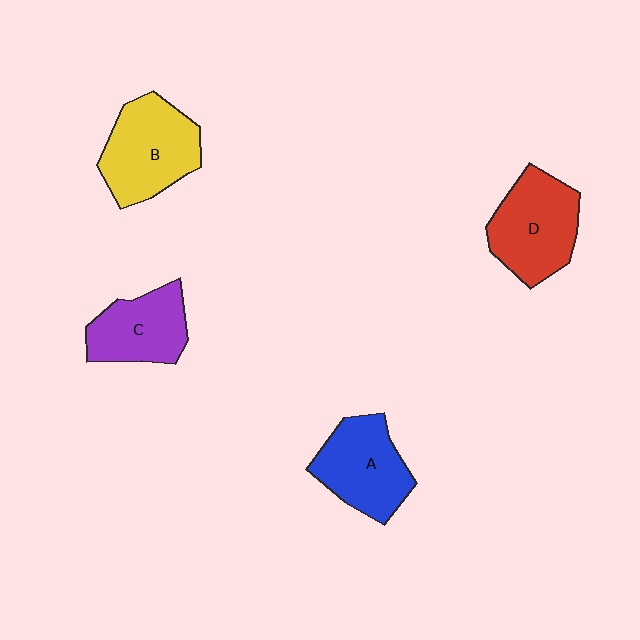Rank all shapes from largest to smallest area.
From largest to smallest: B (yellow), D (red), A (blue), C (purple).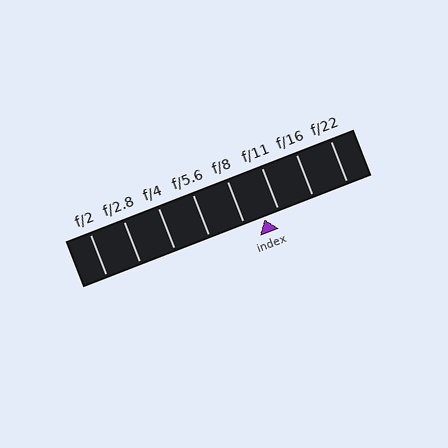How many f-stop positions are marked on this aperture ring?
There are 8 f-stop positions marked.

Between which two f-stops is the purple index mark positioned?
The index mark is between f/8 and f/11.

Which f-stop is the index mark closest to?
The index mark is closest to f/11.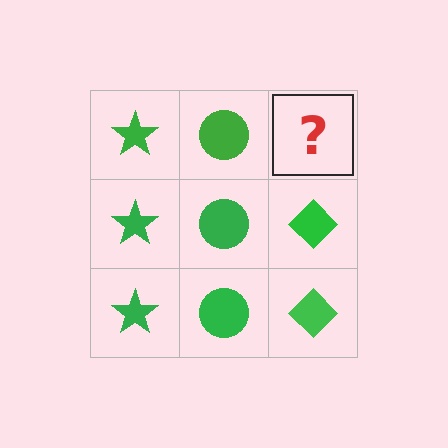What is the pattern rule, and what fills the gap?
The rule is that each column has a consistent shape. The gap should be filled with a green diamond.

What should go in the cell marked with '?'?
The missing cell should contain a green diamond.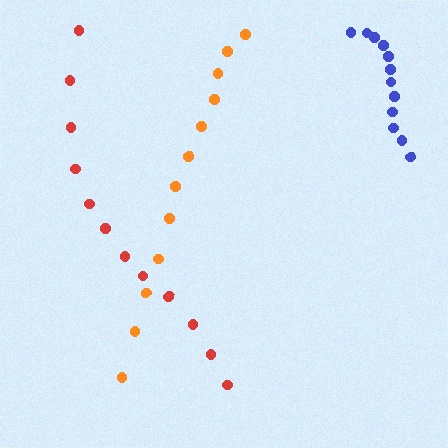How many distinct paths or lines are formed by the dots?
There are 3 distinct paths.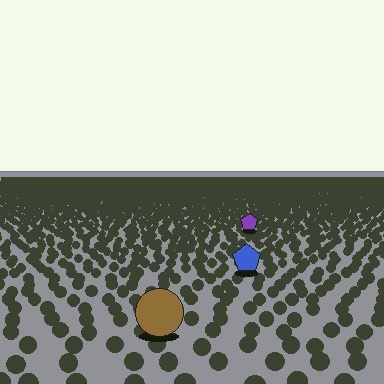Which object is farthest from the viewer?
The purple pentagon is farthest from the viewer. It appears smaller and the ground texture around it is denser.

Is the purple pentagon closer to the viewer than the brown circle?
No. The brown circle is closer — you can tell from the texture gradient: the ground texture is coarser near it.